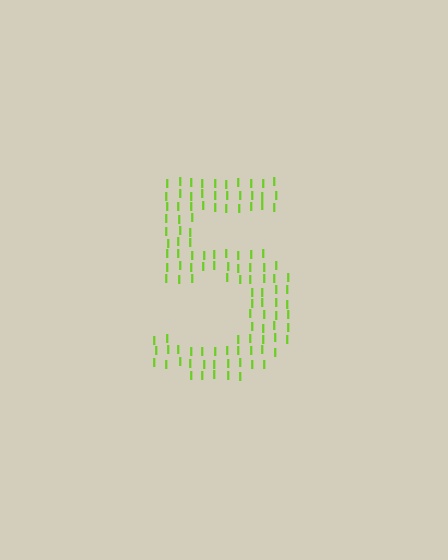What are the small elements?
The small elements are letter I's.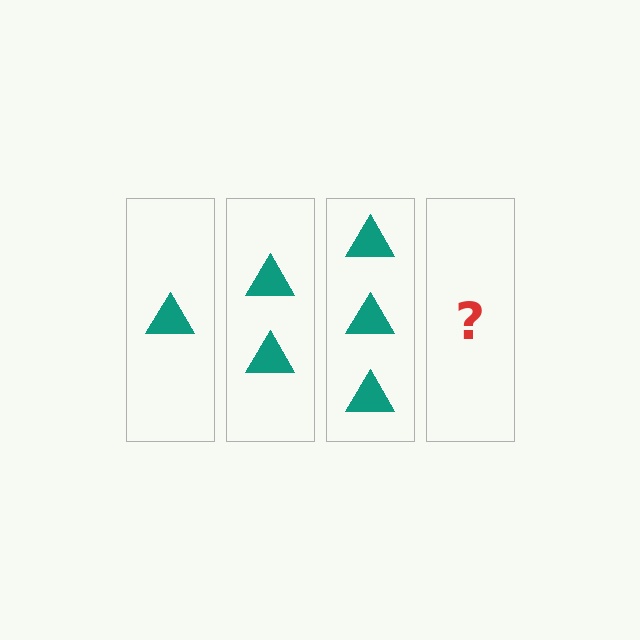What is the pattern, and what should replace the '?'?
The pattern is that each step adds one more triangle. The '?' should be 4 triangles.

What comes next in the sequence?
The next element should be 4 triangles.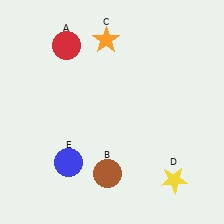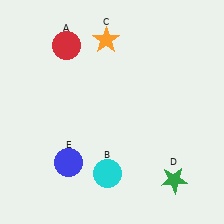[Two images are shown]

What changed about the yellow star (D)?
In Image 1, D is yellow. In Image 2, it changed to green.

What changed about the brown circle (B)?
In Image 1, B is brown. In Image 2, it changed to cyan.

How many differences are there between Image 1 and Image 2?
There are 2 differences between the two images.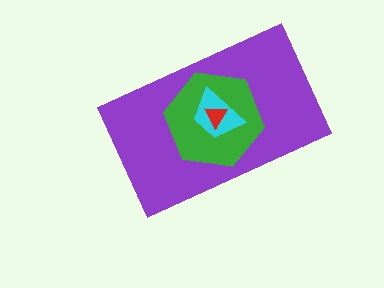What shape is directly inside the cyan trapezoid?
The red triangle.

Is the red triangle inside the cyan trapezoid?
Yes.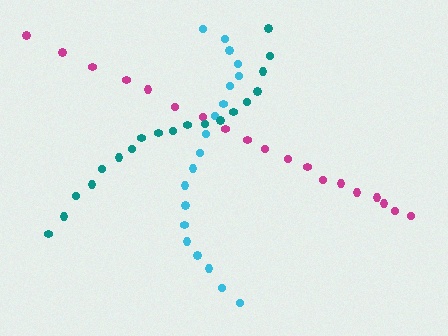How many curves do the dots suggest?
There are 3 distinct paths.